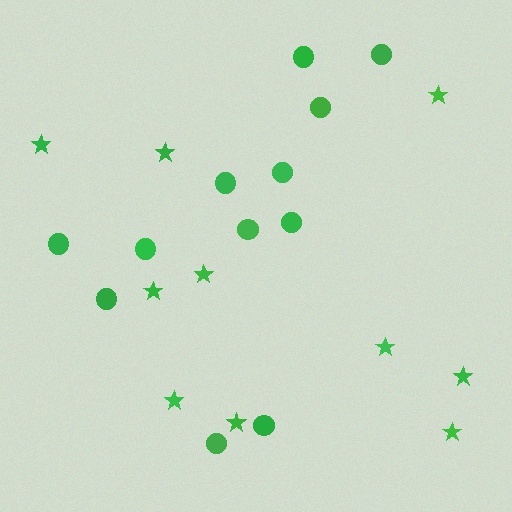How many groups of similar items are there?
There are 2 groups: one group of stars (10) and one group of circles (12).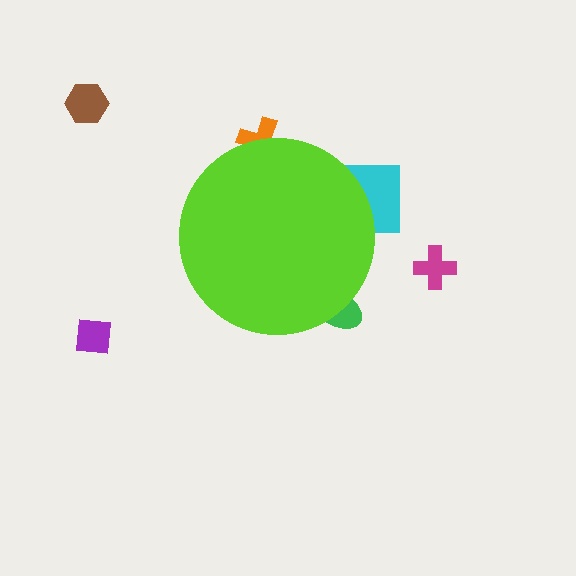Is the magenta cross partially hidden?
No, the magenta cross is fully visible.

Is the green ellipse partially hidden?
Yes, the green ellipse is partially hidden behind the lime circle.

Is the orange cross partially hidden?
Yes, the orange cross is partially hidden behind the lime circle.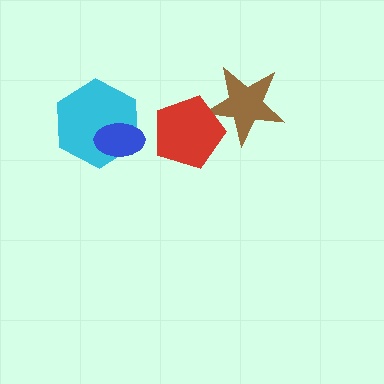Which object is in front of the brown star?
The red pentagon is in front of the brown star.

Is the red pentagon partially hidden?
No, no other shape covers it.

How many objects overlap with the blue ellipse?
1 object overlaps with the blue ellipse.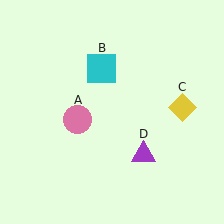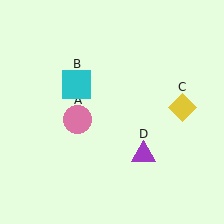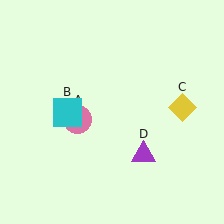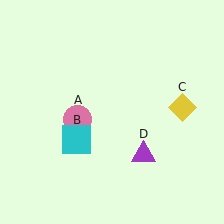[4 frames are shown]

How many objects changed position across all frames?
1 object changed position: cyan square (object B).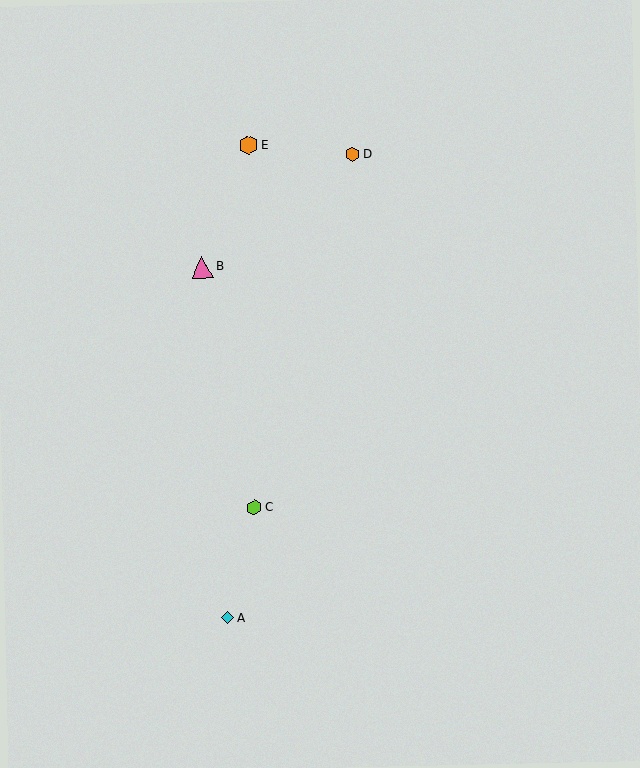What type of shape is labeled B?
Shape B is a pink triangle.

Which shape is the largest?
The pink triangle (labeled B) is the largest.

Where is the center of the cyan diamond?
The center of the cyan diamond is at (228, 618).